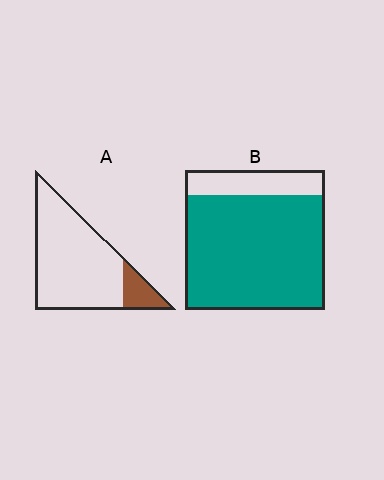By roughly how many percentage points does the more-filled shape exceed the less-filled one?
By roughly 70 percentage points (B over A).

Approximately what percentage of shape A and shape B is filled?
A is approximately 15% and B is approximately 80%.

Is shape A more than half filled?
No.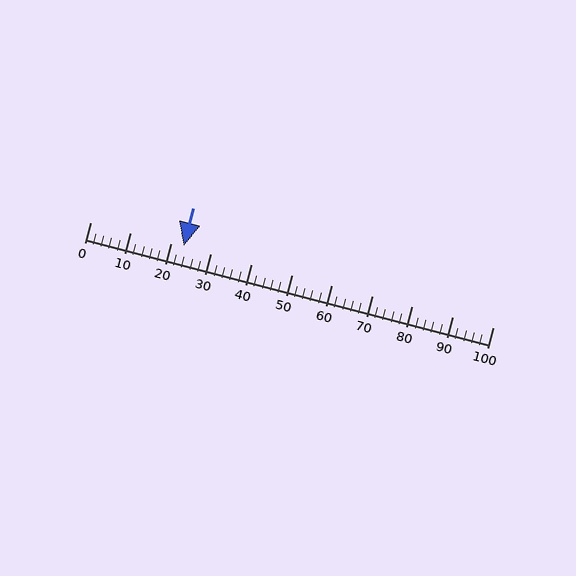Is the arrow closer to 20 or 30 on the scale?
The arrow is closer to 20.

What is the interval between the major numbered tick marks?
The major tick marks are spaced 10 units apart.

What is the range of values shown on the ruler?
The ruler shows values from 0 to 100.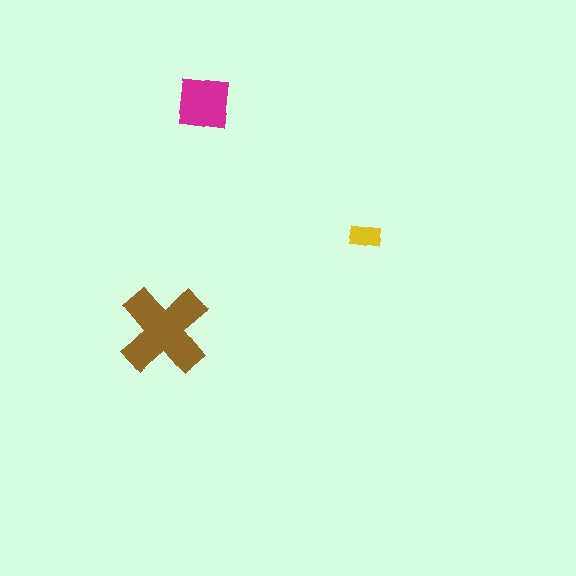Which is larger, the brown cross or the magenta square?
The brown cross.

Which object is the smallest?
The yellow rectangle.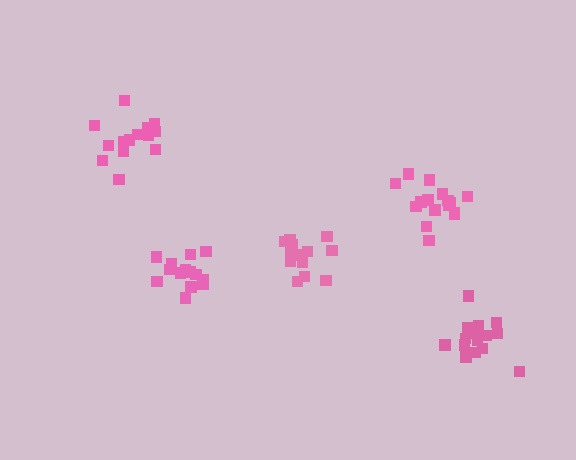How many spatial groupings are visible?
There are 5 spatial groupings.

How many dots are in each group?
Group 1: 16 dots, Group 2: 13 dots, Group 3: 14 dots, Group 4: 14 dots, Group 5: 16 dots (73 total).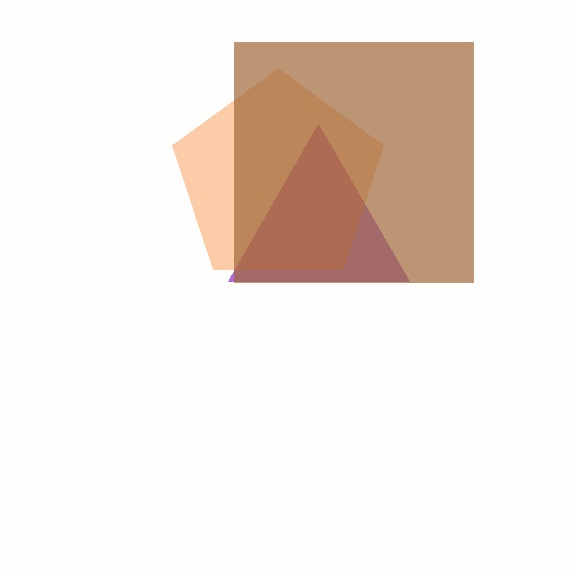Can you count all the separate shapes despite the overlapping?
Yes, there are 3 separate shapes.